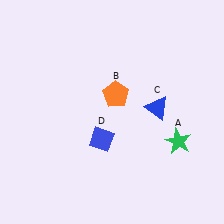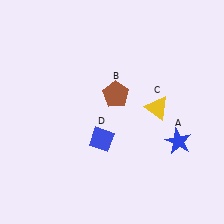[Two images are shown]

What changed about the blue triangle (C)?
In Image 1, C is blue. In Image 2, it changed to yellow.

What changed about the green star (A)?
In Image 1, A is green. In Image 2, it changed to blue.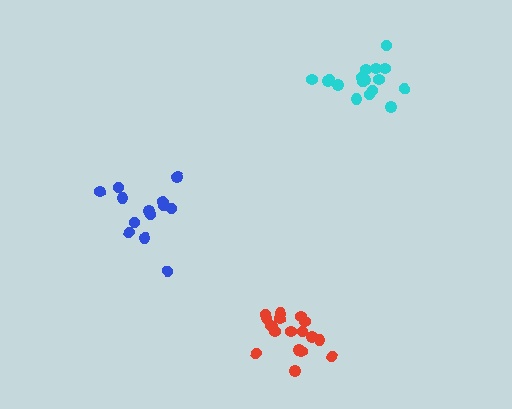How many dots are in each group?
Group 1: 18 dots, Group 2: 18 dots, Group 3: 13 dots (49 total).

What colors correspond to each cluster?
The clusters are colored: cyan, red, blue.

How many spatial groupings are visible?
There are 3 spatial groupings.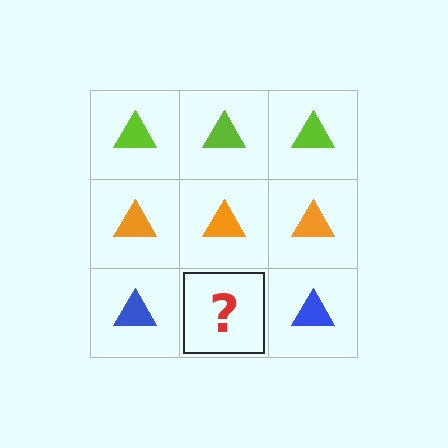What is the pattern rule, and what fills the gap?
The rule is that each row has a consistent color. The gap should be filled with a blue triangle.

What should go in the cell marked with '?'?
The missing cell should contain a blue triangle.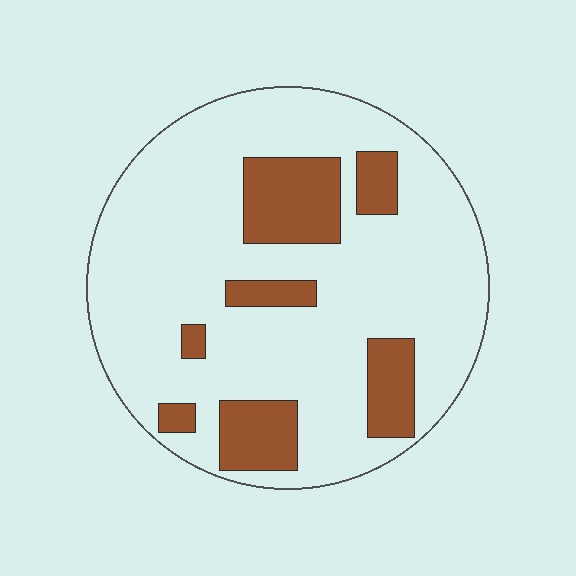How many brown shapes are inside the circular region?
7.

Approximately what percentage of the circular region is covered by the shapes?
Approximately 20%.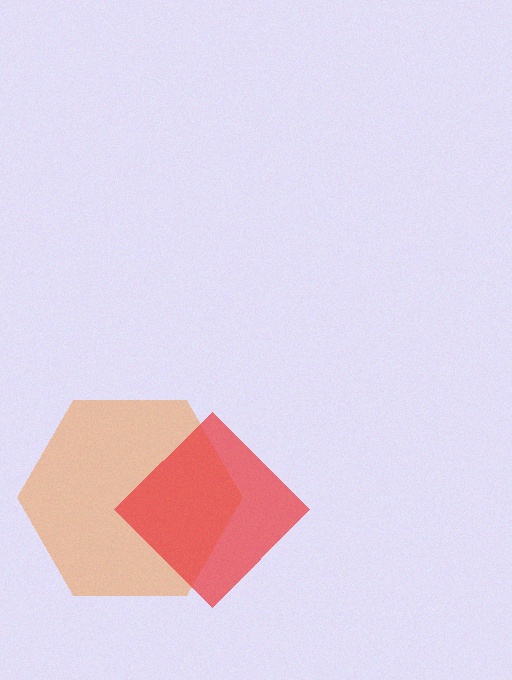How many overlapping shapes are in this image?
There are 2 overlapping shapes in the image.